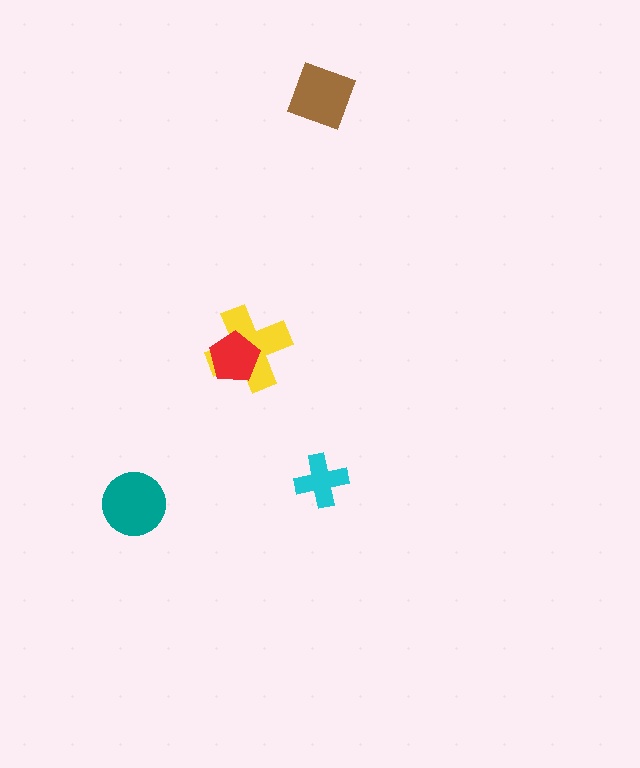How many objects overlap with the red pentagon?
1 object overlaps with the red pentagon.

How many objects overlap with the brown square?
0 objects overlap with the brown square.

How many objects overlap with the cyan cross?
0 objects overlap with the cyan cross.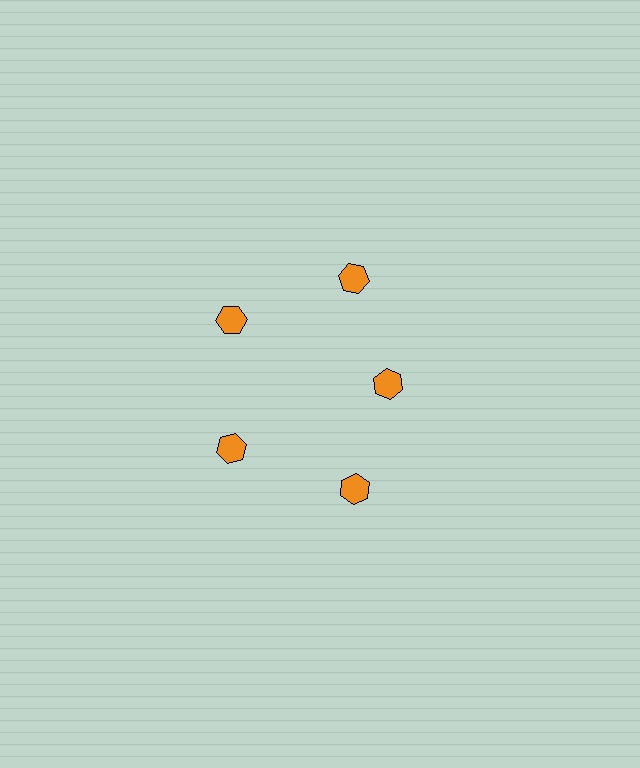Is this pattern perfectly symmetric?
No. The 5 orange hexagons are arranged in a ring, but one element near the 3 o'clock position is pulled inward toward the center, breaking the 5-fold rotational symmetry.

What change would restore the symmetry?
The symmetry would be restored by moving it outward, back onto the ring so that all 5 hexagons sit at equal angles and equal distance from the center.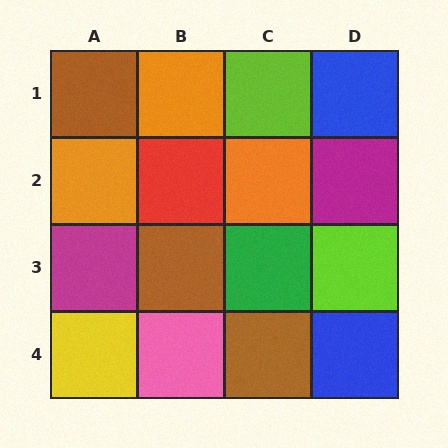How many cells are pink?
1 cell is pink.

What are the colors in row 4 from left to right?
Yellow, pink, brown, blue.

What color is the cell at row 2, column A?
Orange.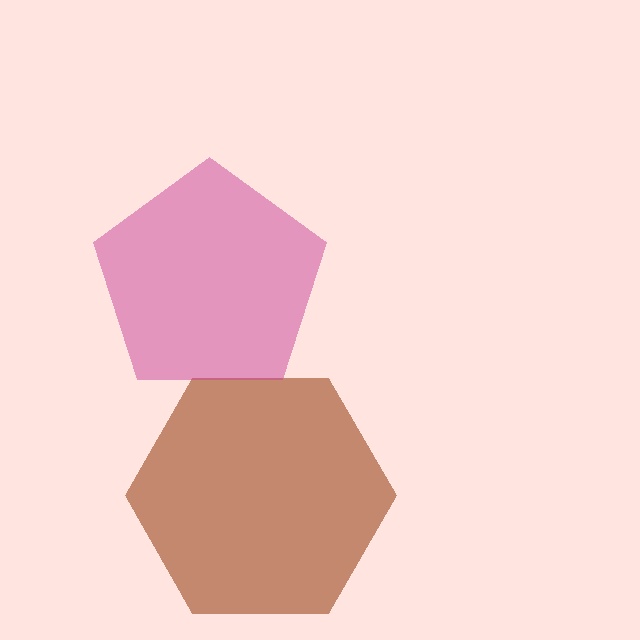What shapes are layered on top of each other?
The layered shapes are: a brown hexagon, a magenta pentagon.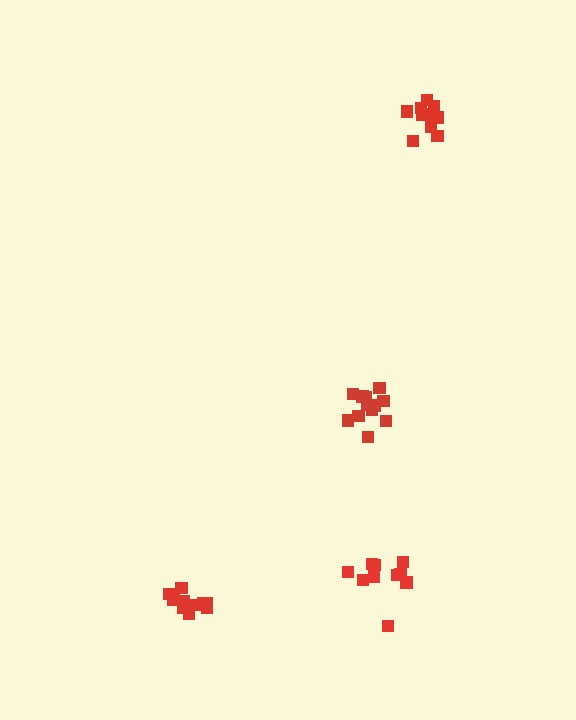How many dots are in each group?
Group 1: 10 dots, Group 2: 12 dots, Group 3: 10 dots, Group 4: 10 dots (42 total).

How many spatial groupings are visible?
There are 4 spatial groupings.